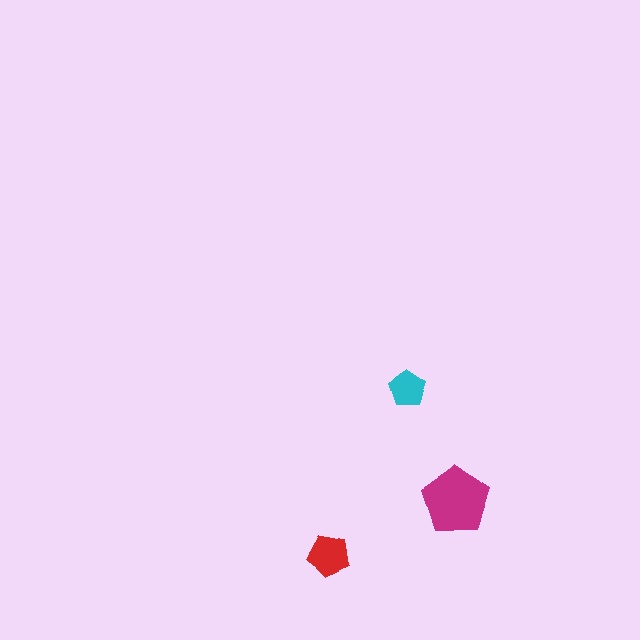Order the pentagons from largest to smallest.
the magenta one, the red one, the cyan one.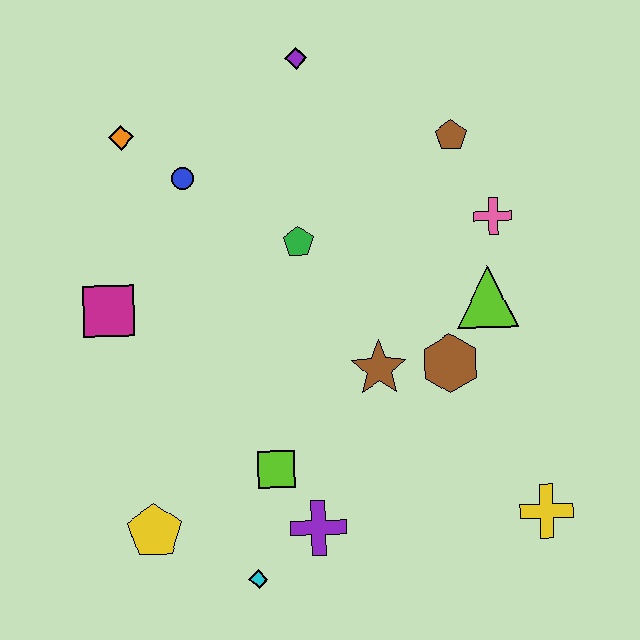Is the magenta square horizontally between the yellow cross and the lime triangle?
No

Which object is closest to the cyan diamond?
The purple cross is closest to the cyan diamond.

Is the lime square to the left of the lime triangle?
Yes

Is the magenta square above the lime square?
Yes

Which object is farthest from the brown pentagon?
The yellow pentagon is farthest from the brown pentagon.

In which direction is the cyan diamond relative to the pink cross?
The cyan diamond is below the pink cross.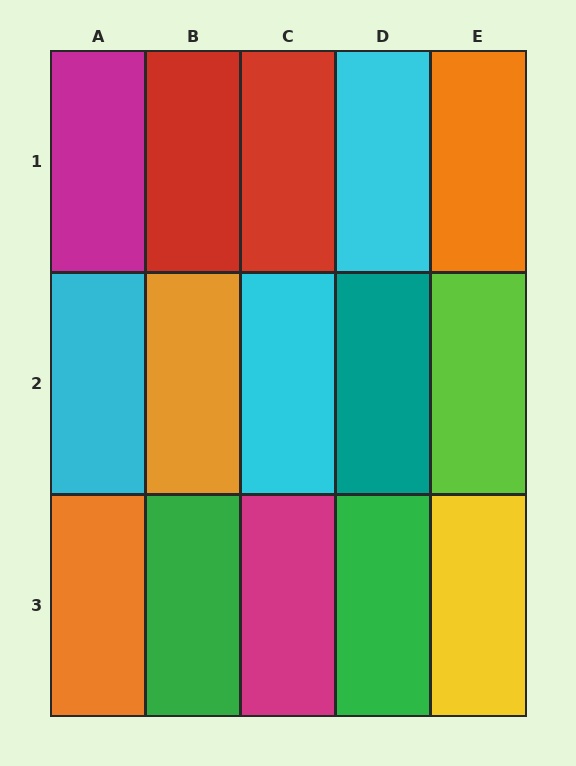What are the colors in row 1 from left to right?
Magenta, red, red, cyan, orange.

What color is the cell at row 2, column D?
Teal.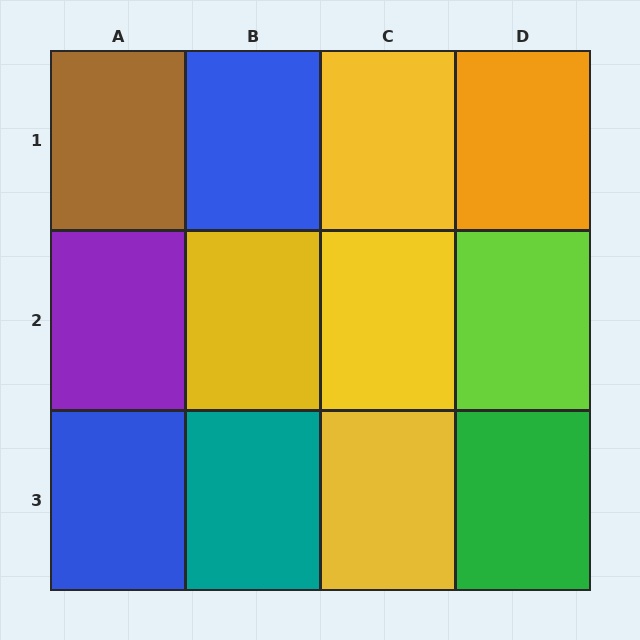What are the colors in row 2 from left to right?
Purple, yellow, yellow, lime.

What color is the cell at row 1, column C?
Yellow.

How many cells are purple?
1 cell is purple.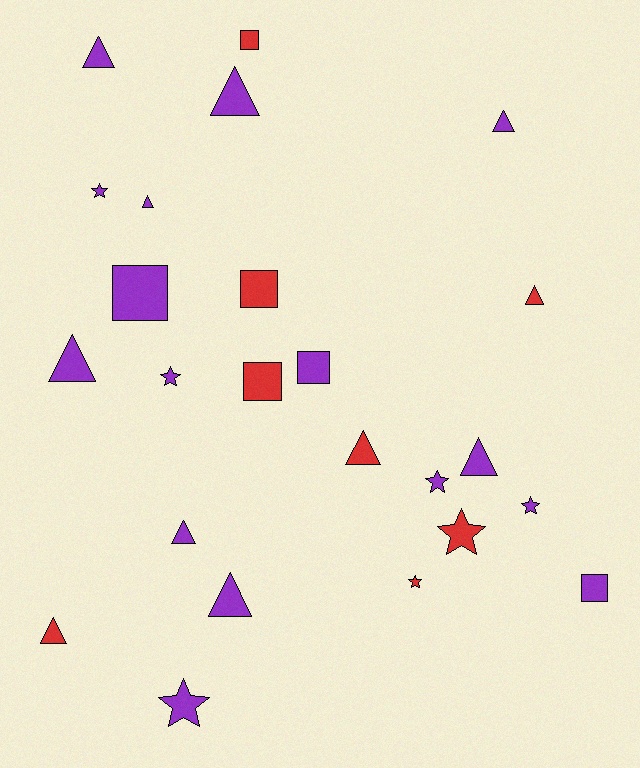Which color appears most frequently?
Purple, with 16 objects.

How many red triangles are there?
There are 3 red triangles.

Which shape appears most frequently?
Triangle, with 11 objects.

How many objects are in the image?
There are 24 objects.